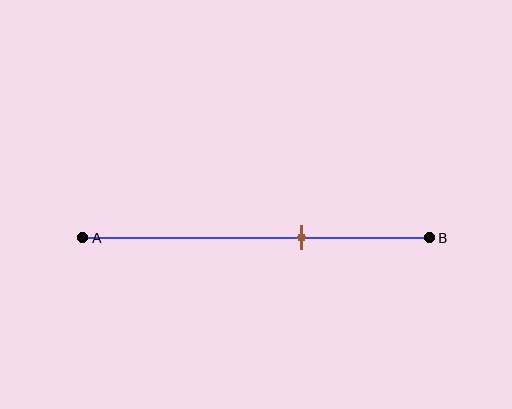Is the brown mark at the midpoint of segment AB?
No, the mark is at about 65% from A, not at the 50% midpoint.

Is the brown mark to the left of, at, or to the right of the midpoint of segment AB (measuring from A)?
The brown mark is to the right of the midpoint of segment AB.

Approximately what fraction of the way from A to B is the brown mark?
The brown mark is approximately 65% of the way from A to B.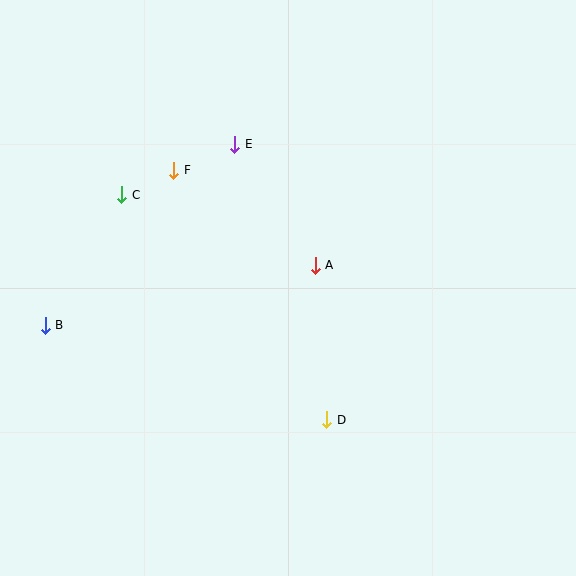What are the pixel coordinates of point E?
Point E is at (235, 144).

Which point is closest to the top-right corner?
Point E is closest to the top-right corner.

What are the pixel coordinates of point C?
Point C is at (122, 195).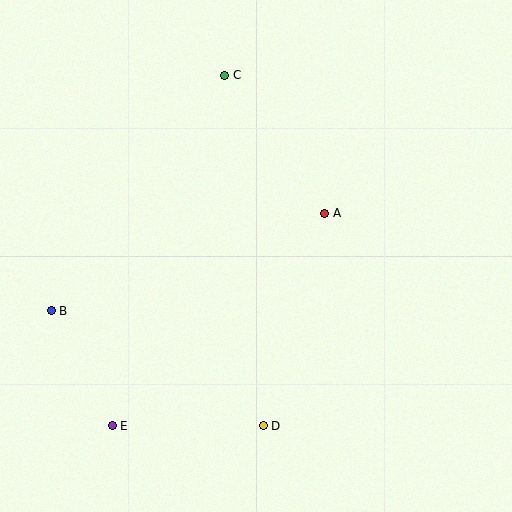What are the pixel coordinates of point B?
Point B is at (51, 311).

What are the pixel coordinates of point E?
Point E is at (112, 426).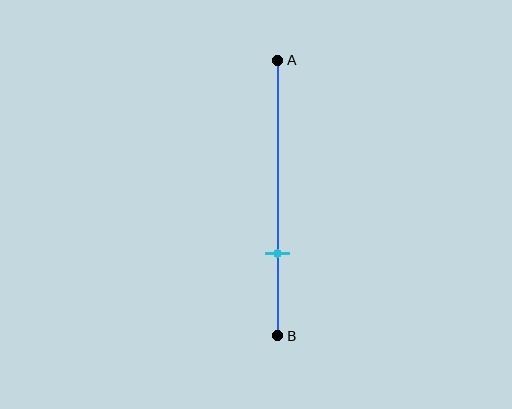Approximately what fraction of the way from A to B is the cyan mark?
The cyan mark is approximately 70% of the way from A to B.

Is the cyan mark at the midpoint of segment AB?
No, the mark is at about 70% from A, not at the 50% midpoint.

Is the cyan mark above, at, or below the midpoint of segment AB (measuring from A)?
The cyan mark is below the midpoint of segment AB.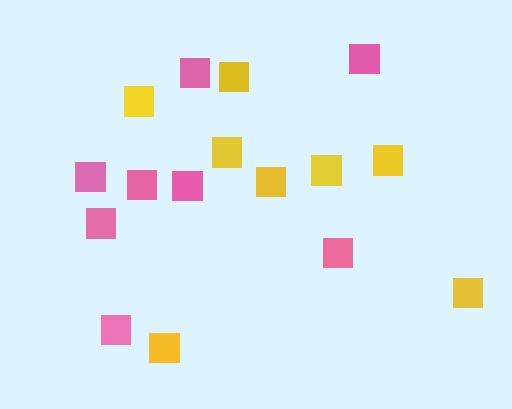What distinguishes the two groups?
There are 2 groups: one group of yellow squares (8) and one group of pink squares (8).